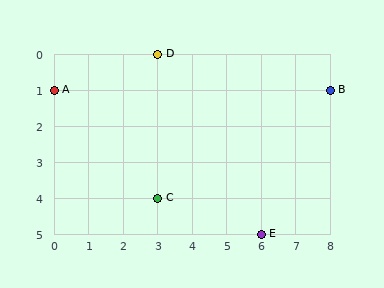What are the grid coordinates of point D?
Point D is at grid coordinates (3, 0).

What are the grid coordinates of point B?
Point B is at grid coordinates (8, 1).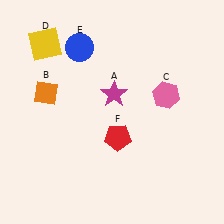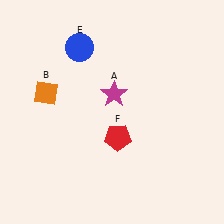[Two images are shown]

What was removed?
The yellow square (D), the pink hexagon (C) were removed in Image 2.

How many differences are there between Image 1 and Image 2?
There are 2 differences between the two images.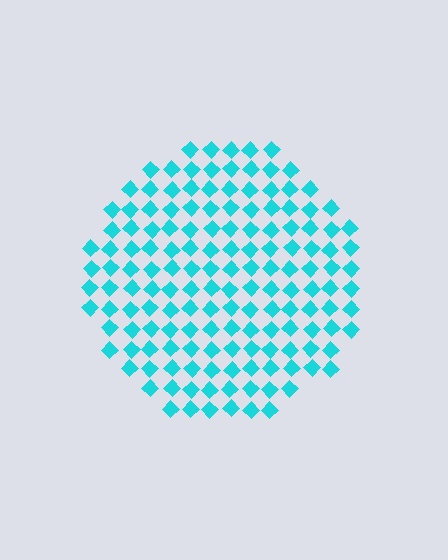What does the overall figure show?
The overall figure shows a circle.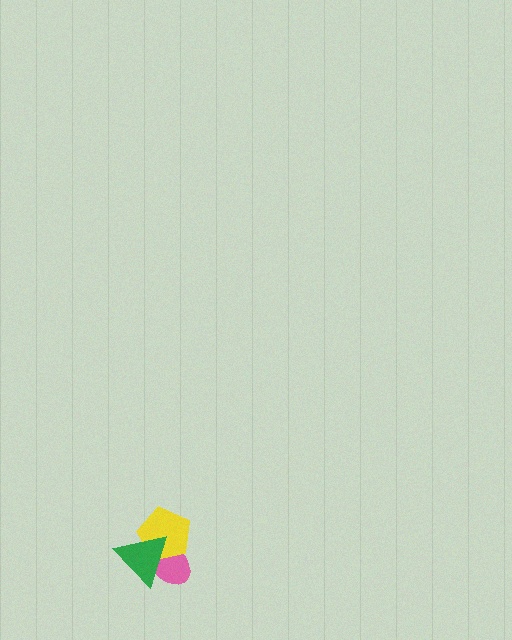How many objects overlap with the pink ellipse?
2 objects overlap with the pink ellipse.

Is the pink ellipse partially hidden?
Yes, it is partially covered by another shape.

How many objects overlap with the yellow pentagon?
2 objects overlap with the yellow pentagon.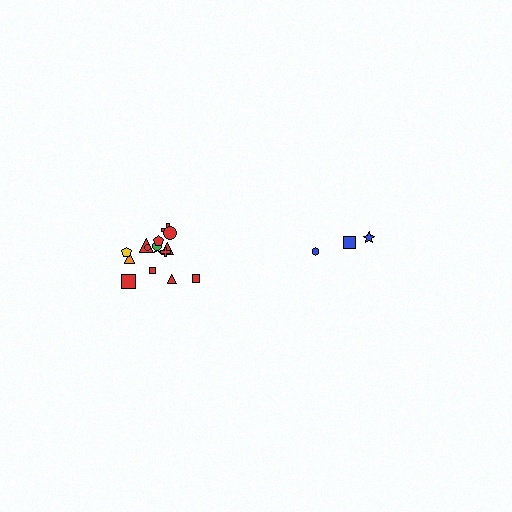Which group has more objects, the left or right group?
The left group.